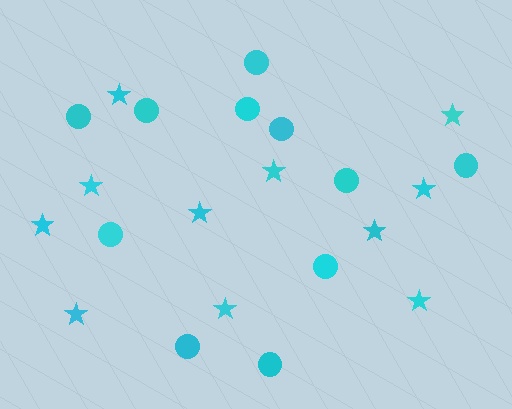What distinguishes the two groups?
There are 2 groups: one group of stars (11) and one group of circles (11).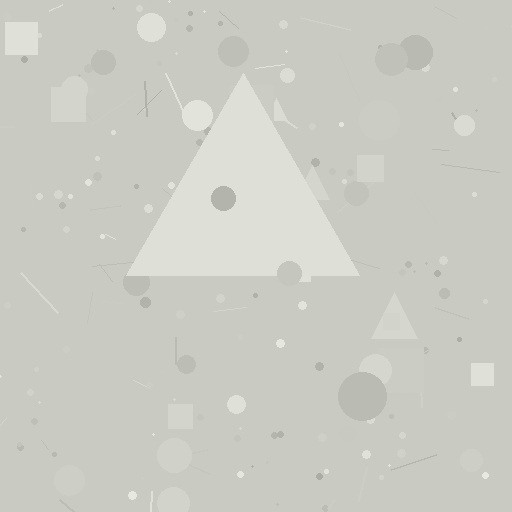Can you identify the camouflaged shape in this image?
The camouflaged shape is a triangle.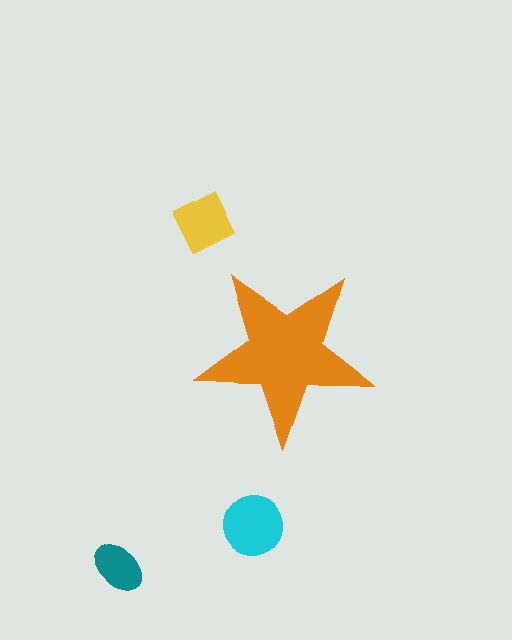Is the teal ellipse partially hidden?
No, the teal ellipse is fully visible.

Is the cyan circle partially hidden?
No, the cyan circle is fully visible.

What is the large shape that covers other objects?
An orange star.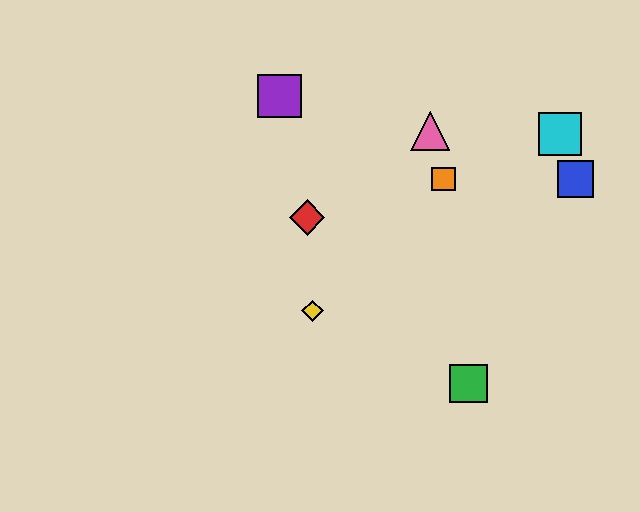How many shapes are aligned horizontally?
2 shapes (the blue square, the orange square) are aligned horizontally.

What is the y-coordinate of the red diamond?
The red diamond is at y≈217.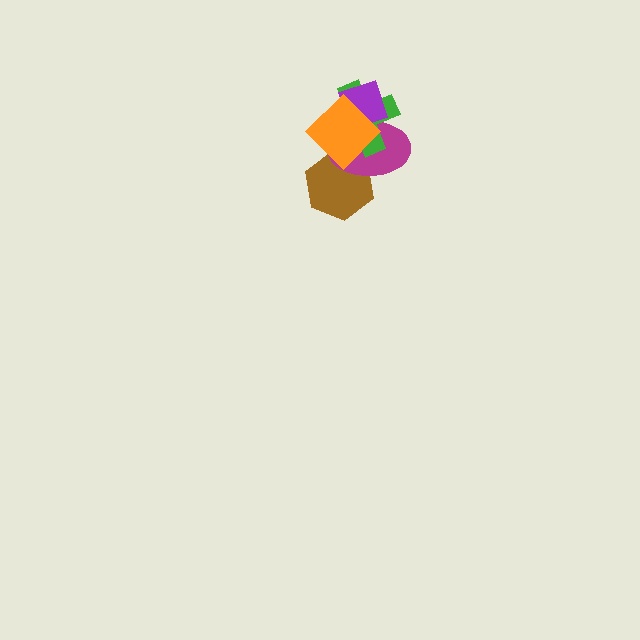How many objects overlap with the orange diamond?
4 objects overlap with the orange diamond.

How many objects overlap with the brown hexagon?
2 objects overlap with the brown hexagon.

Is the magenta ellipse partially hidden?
Yes, it is partially covered by another shape.